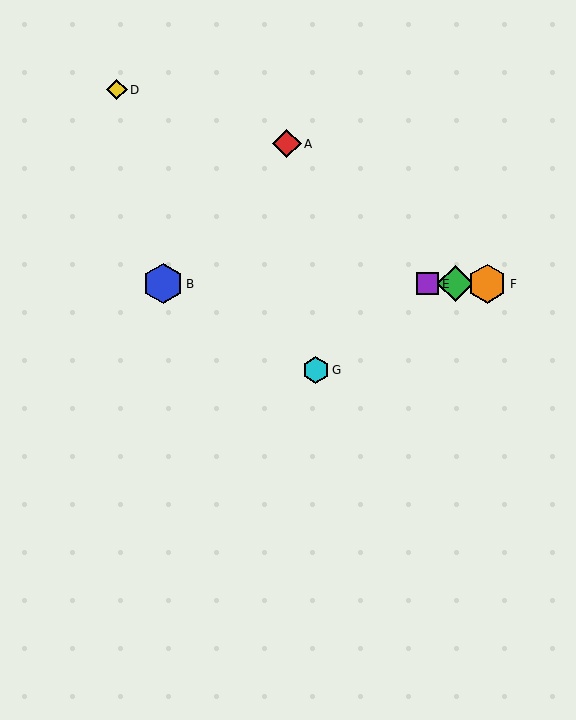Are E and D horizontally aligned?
No, E is at y≈284 and D is at y≈90.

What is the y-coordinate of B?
Object B is at y≈284.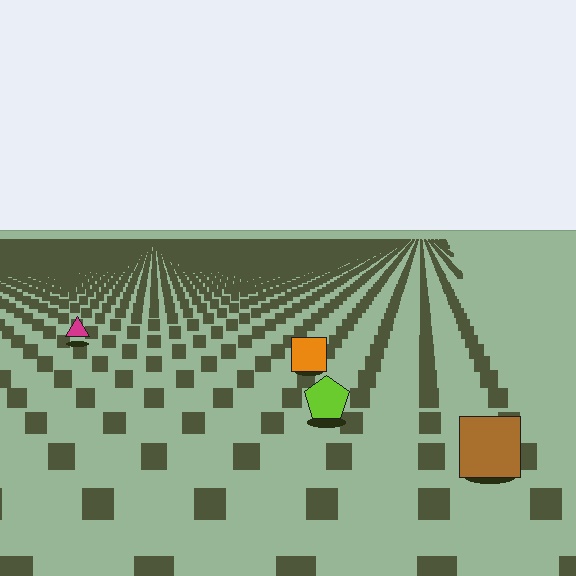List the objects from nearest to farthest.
From nearest to farthest: the brown square, the lime pentagon, the orange square, the magenta triangle.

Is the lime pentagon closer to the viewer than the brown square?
No. The brown square is closer — you can tell from the texture gradient: the ground texture is coarser near it.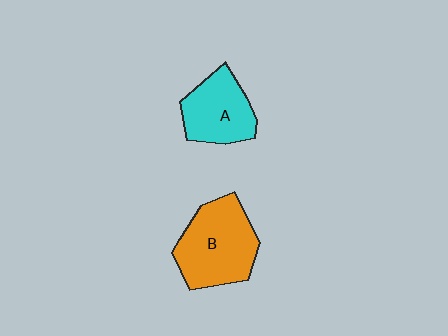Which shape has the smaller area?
Shape A (cyan).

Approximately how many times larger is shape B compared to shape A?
Approximately 1.4 times.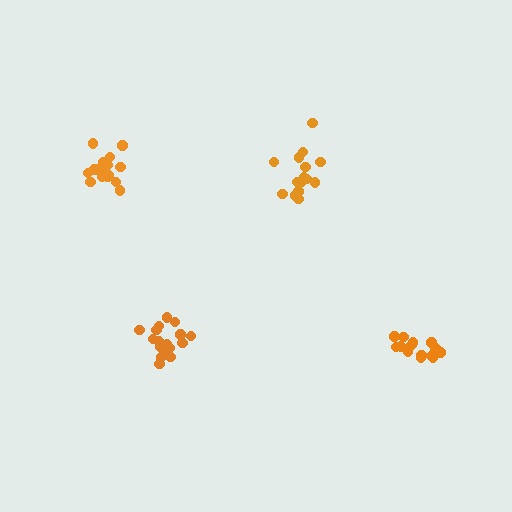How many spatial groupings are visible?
There are 4 spatial groupings.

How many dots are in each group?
Group 1: 14 dots, Group 2: 17 dots, Group 3: 15 dots, Group 4: 17 dots (63 total).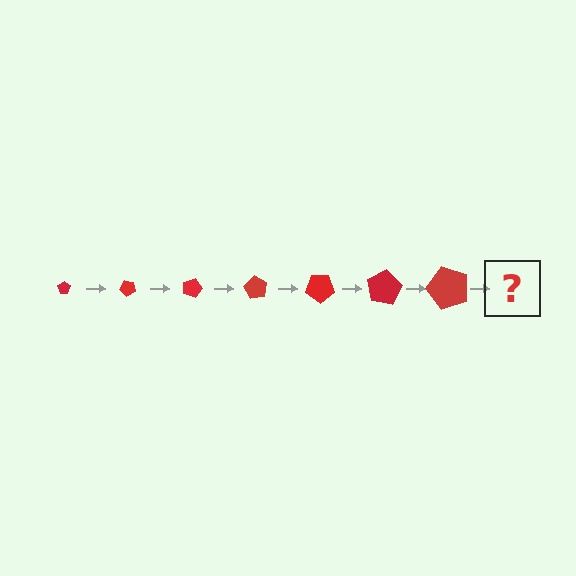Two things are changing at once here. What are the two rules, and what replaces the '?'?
The two rules are that the pentagon grows larger each step and it rotates 45 degrees each step. The '?' should be a pentagon, larger than the previous one and rotated 315 degrees from the start.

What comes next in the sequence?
The next element should be a pentagon, larger than the previous one and rotated 315 degrees from the start.